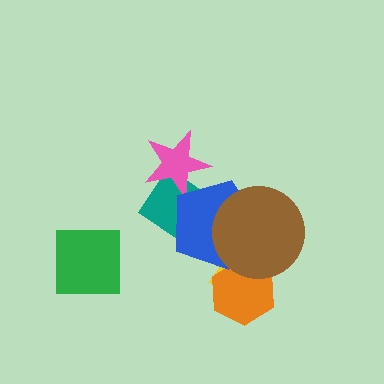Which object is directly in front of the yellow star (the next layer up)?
The orange hexagon is directly in front of the yellow star.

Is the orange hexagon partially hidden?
Yes, it is partially covered by another shape.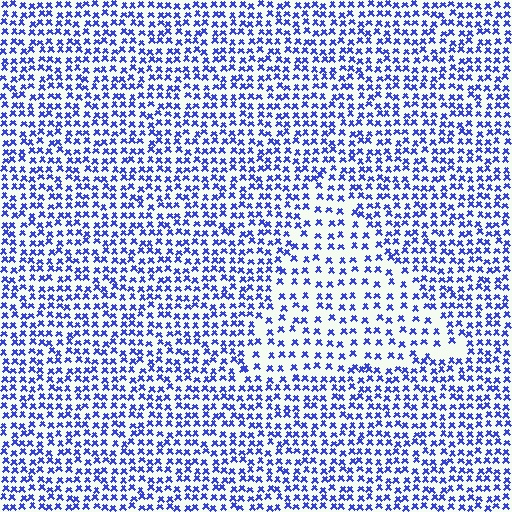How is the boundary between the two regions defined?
The boundary is defined by a change in element density (approximately 1.7x ratio). All elements are the same color, size, and shape.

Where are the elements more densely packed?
The elements are more densely packed outside the triangle boundary.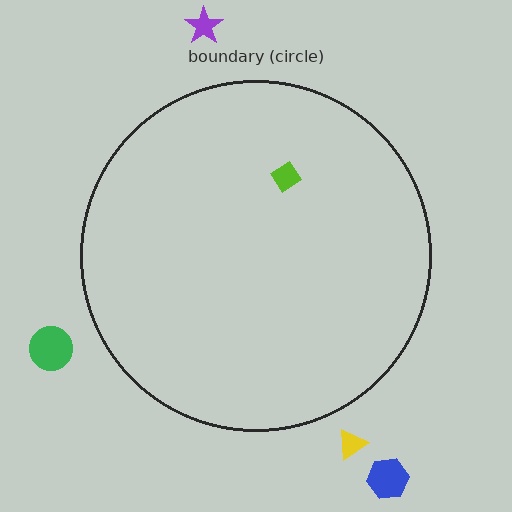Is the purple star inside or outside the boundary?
Outside.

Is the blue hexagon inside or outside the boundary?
Outside.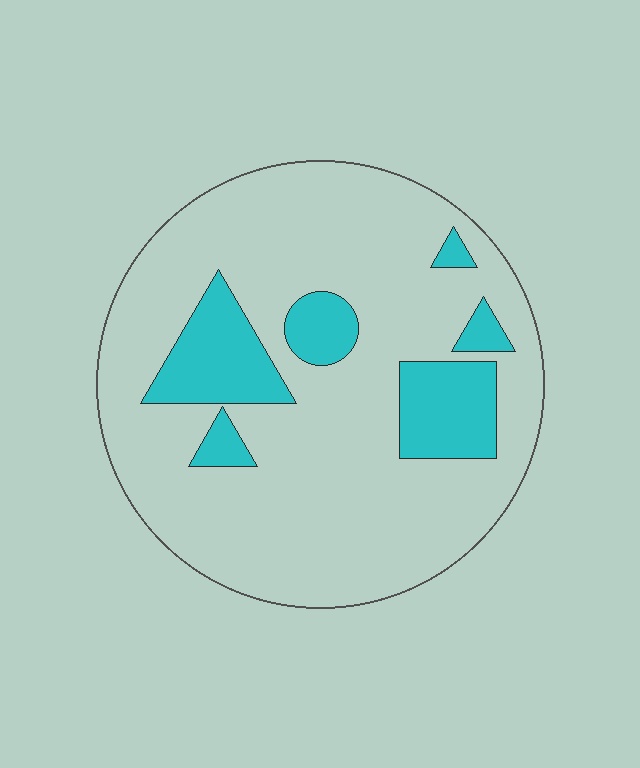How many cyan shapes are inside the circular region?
6.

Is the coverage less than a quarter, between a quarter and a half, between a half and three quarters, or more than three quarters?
Less than a quarter.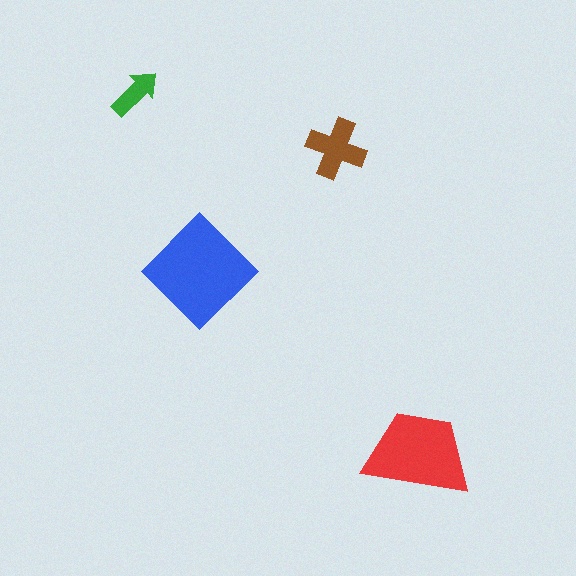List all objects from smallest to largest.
The green arrow, the brown cross, the red trapezoid, the blue diamond.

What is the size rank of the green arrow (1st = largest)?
4th.